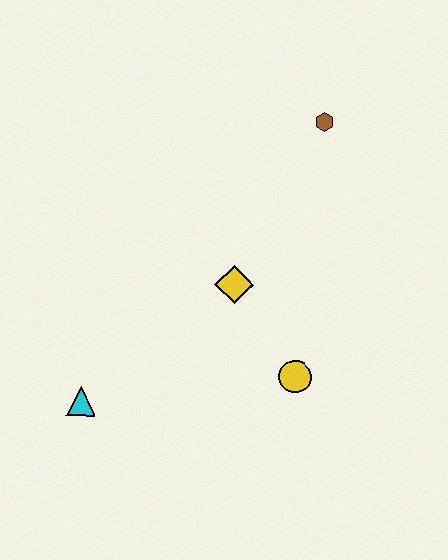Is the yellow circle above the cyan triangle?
Yes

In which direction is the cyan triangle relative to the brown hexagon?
The cyan triangle is below the brown hexagon.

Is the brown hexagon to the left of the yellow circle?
No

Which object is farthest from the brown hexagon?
The cyan triangle is farthest from the brown hexagon.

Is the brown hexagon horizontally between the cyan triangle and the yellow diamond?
No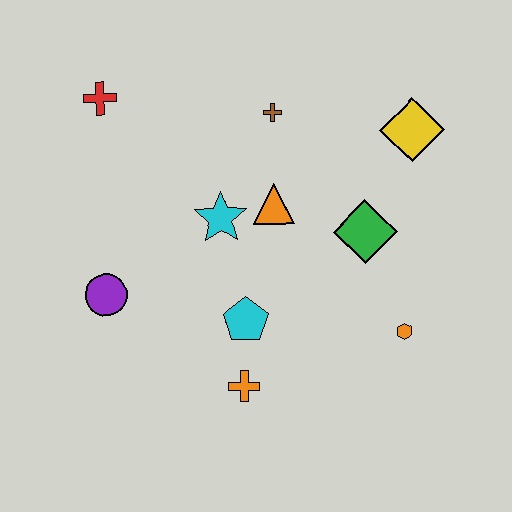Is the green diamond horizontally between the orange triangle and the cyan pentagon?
No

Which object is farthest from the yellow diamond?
The purple circle is farthest from the yellow diamond.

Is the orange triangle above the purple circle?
Yes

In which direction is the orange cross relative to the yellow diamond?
The orange cross is below the yellow diamond.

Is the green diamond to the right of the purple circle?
Yes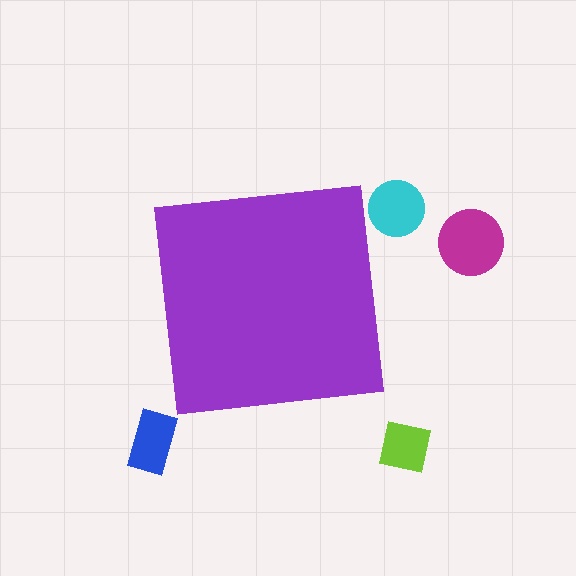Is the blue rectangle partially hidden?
No, the blue rectangle is fully visible.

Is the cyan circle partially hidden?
No, the cyan circle is fully visible.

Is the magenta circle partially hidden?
No, the magenta circle is fully visible.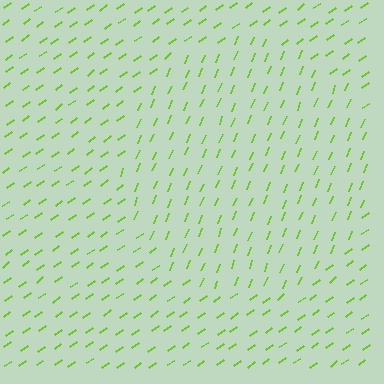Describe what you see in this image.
The image is filled with small lime line segments. A circle region in the image has lines oriented differently from the surrounding lines, creating a visible texture boundary.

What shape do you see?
I see a circle.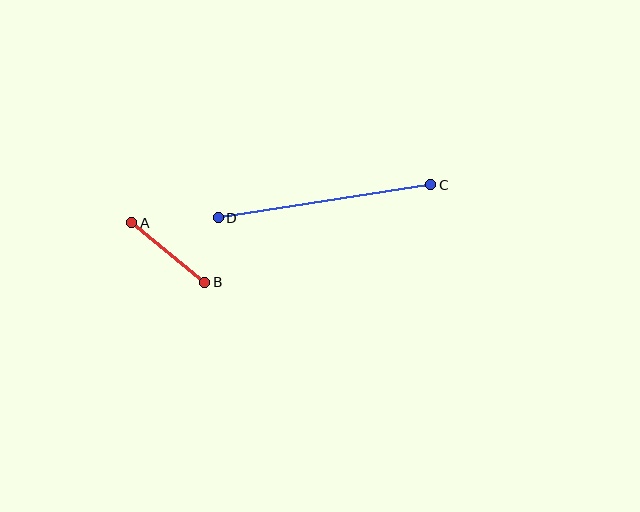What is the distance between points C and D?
The distance is approximately 215 pixels.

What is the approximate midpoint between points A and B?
The midpoint is at approximately (168, 253) pixels.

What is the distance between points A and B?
The distance is approximately 94 pixels.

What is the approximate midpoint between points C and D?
The midpoint is at approximately (325, 201) pixels.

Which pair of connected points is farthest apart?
Points C and D are farthest apart.